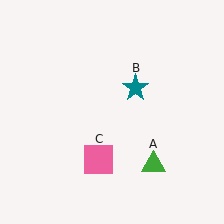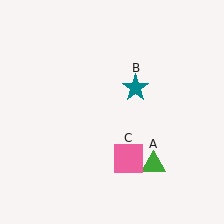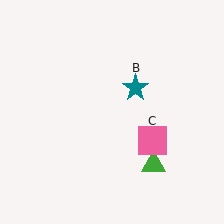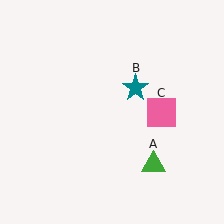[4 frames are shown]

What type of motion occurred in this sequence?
The pink square (object C) rotated counterclockwise around the center of the scene.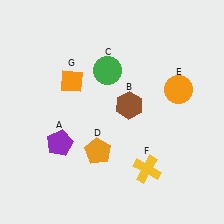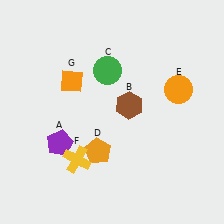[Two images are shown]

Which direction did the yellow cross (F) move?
The yellow cross (F) moved left.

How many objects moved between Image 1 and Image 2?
1 object moved between the two images.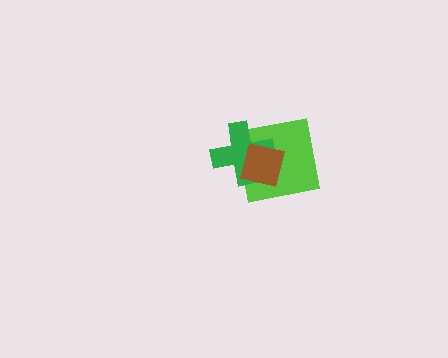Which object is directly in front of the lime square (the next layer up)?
The green cross is directly in front of the lime square.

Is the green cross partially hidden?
Yes, it is partially covered by another shape.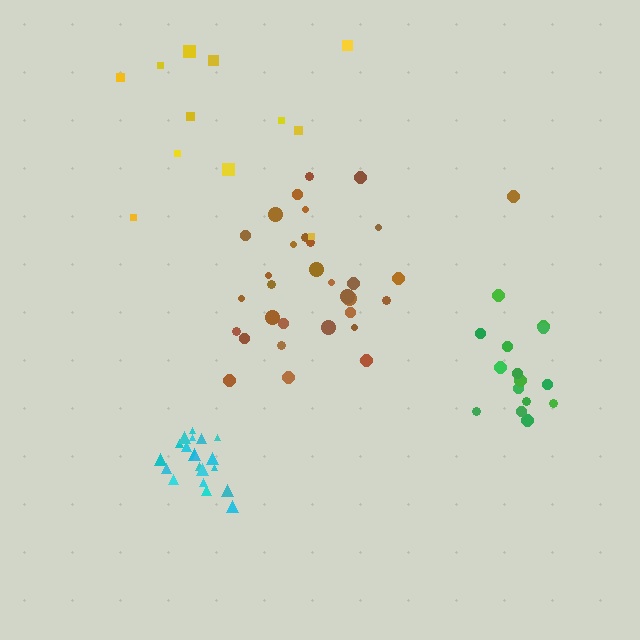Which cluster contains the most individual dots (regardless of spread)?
Brown (33).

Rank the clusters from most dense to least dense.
cyan, green, brown, yellow.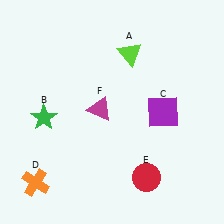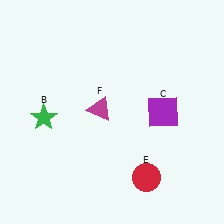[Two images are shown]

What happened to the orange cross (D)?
The orange cross (D) was removed in Image 2. It was in the bottom-left area of Image 1.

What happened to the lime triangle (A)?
The lime triangle (A) was removed in Image 2. It was in the top-right area of Image 1.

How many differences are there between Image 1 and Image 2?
There are 2 differences between the two images.